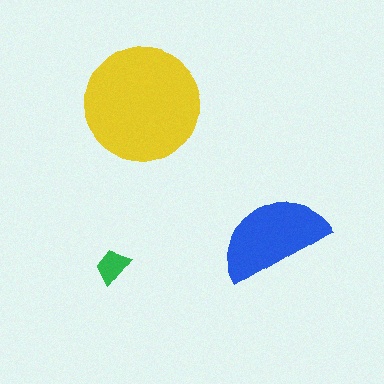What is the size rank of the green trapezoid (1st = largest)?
3rd.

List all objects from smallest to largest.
The green trapezoid, the blue semicircle, the yellow circle.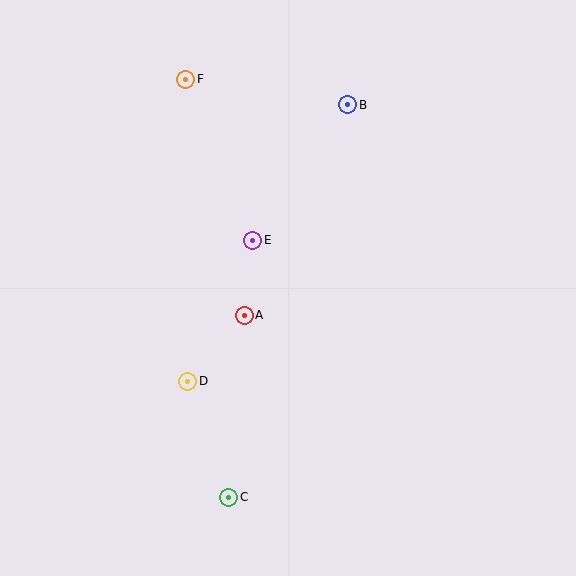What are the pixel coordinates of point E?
Point E is at (253, 240).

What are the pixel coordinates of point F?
Point F is at (186, 79).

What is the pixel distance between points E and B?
The distance between E and B is 166 pixels.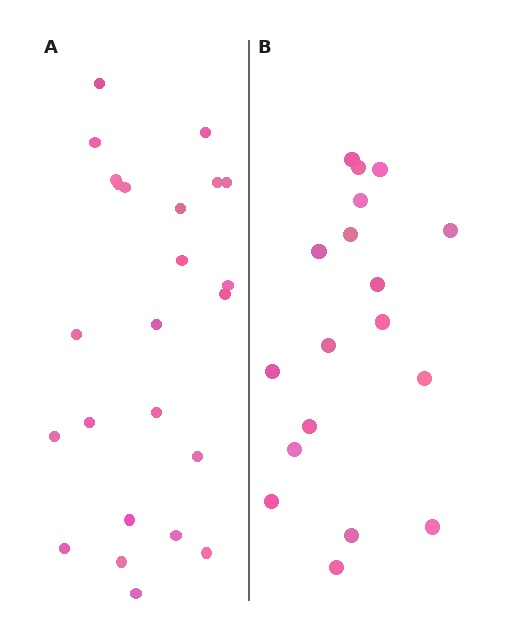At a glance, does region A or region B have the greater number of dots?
Region A (the left region) has more dots.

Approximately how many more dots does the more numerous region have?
Region A has about 6 more dots than region B.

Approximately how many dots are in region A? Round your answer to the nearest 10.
About 20 dots. (The exact count is 24, which rounds to 20.)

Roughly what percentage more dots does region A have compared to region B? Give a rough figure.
About 35% more.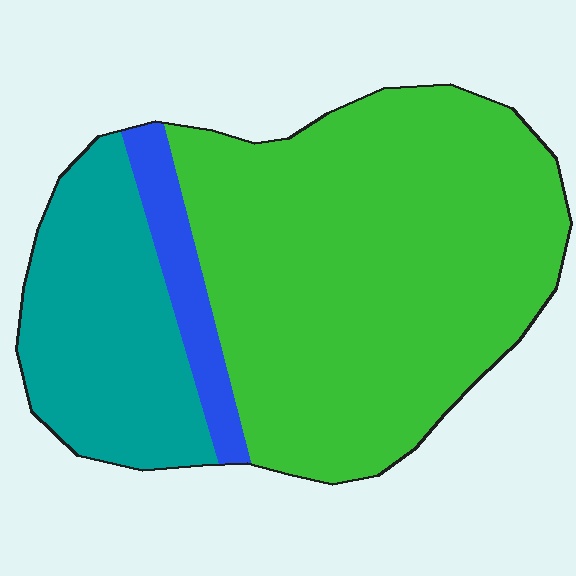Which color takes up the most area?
Green, at roughly 65%.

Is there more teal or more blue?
Teal.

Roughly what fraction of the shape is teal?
Teal takes up about one quarter (1/4) of the shape.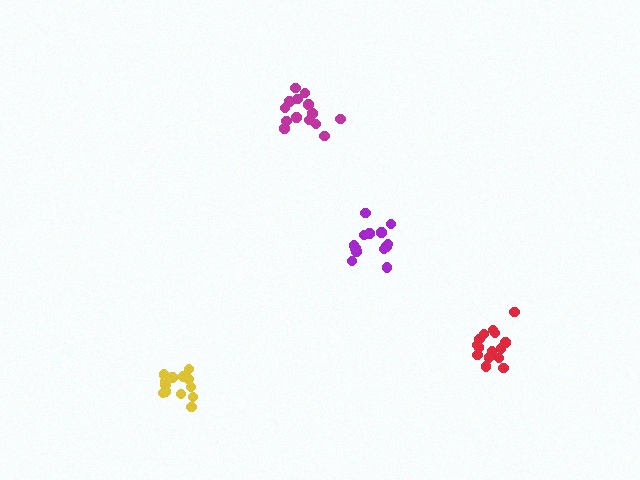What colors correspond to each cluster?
The clusters are colored: red, magenta, purple, yellow.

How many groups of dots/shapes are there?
There are 4 groups.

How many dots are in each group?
Group 1: 15 dots, Group 2: 14 dots, Group 3: 13 dots, Group 4: 13 dots (55 total).